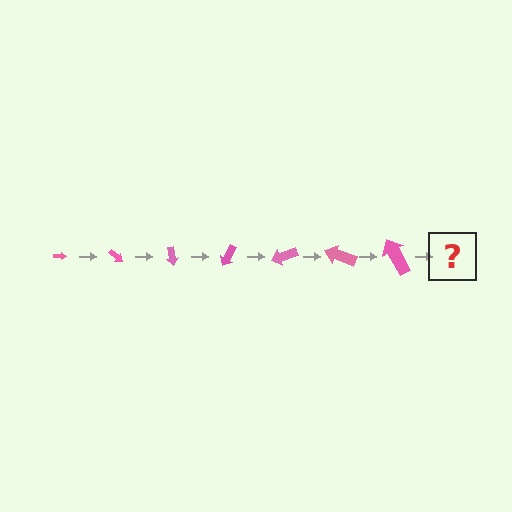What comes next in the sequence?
The next element should be an arrow, larger than the previous one and rotated 280 degrees from the start.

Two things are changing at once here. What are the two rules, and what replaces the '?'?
The two rules are that the arrow grows larger each step and it rotates 40 degrees each step. The '?' should be an arrow, larger than the previous one and rotated 280 degrees from the start.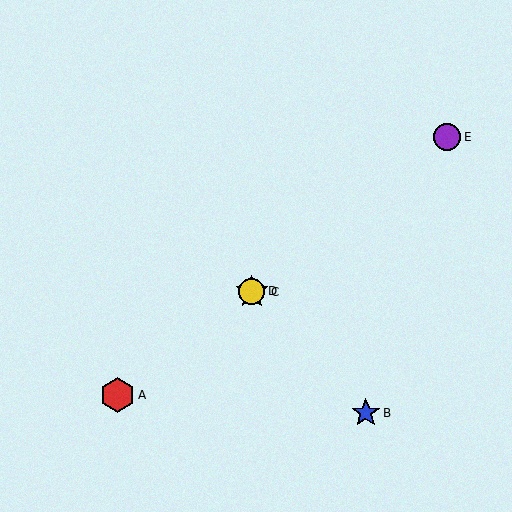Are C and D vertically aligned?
Yes, both are at x≈252.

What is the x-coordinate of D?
Object D is at x≈252.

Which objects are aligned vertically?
Objects C, D are aligned vertically.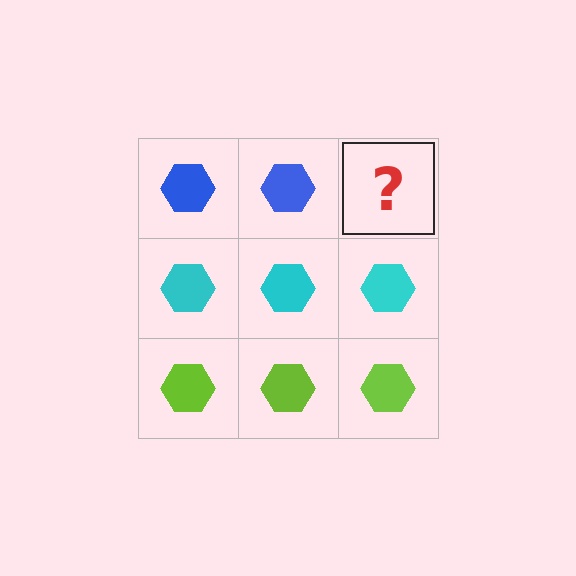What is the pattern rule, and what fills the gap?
The rule is that each row has a consistent color. The gap should be filled with a blue hexagon.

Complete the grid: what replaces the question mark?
The question mark should be replaced with a blue hexagon.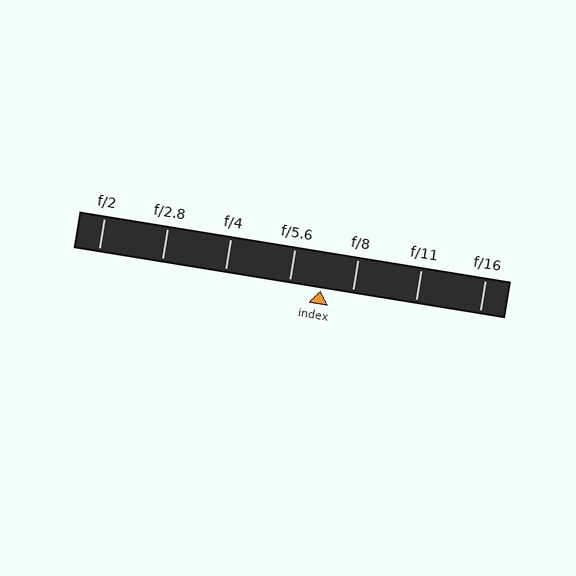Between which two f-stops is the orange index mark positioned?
The index mark is between f/5.6 and f/8.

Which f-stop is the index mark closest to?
The index mark is closest to f/8.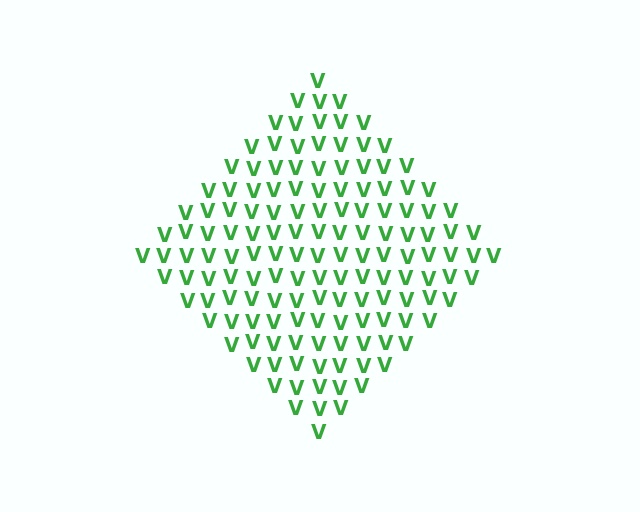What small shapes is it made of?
It is made of small letter V's.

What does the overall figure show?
The overall figure shows a diamond.